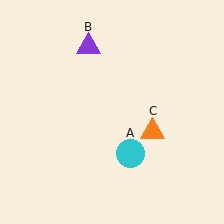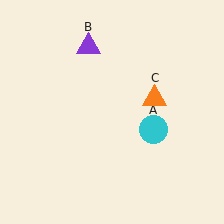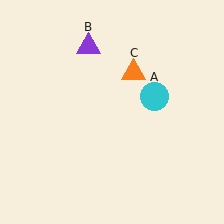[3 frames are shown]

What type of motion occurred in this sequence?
The cyan circle (object A), orange triangle (object C) rotated counterclockwise around the center of the scene.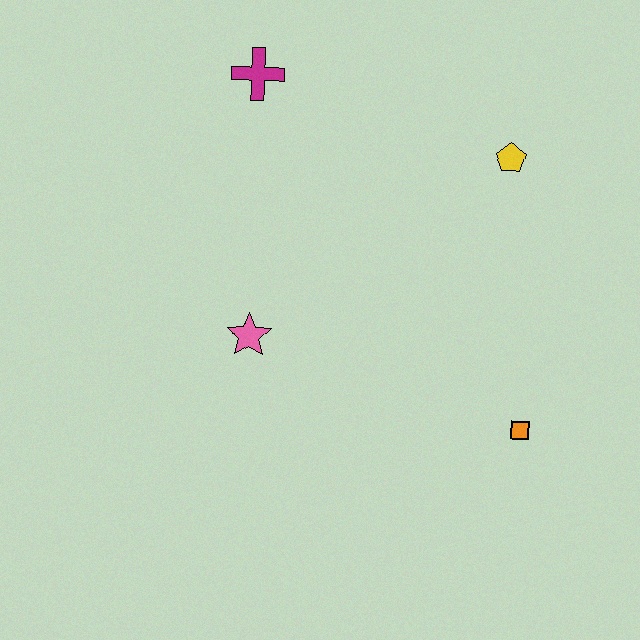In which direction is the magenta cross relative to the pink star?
The magenta cross is above the pink star.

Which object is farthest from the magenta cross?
The orange square is farthest from the magenta cross.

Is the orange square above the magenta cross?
No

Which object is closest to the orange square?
The yellow pentagon is closest to the orange square.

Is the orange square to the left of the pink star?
No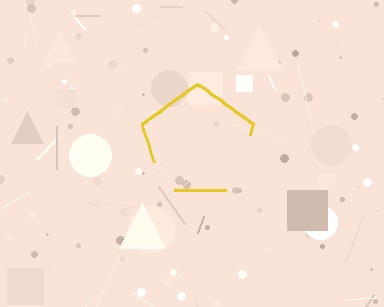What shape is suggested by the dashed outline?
The dashed outline suggests a pentagon.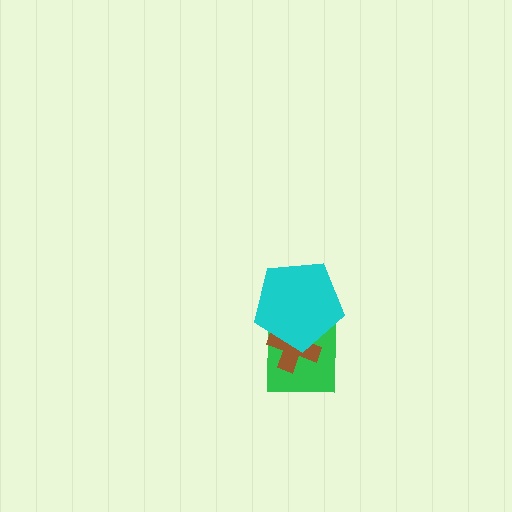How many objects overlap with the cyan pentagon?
2 objects overlap with the cyan pentagon.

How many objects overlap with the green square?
2 objects overlap with the green square.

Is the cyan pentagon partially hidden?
No, no other shape covers it.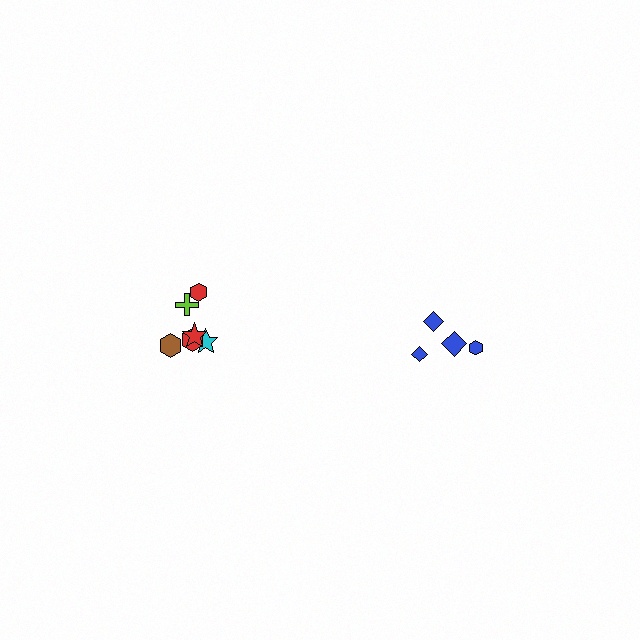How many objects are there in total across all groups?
There are 10 objects.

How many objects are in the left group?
There are 6 objects.